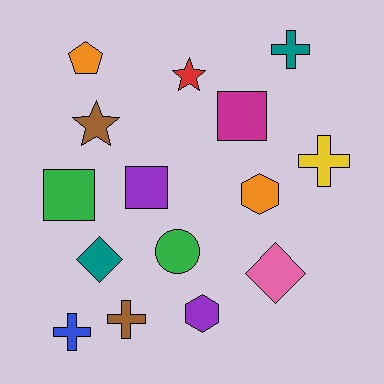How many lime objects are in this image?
There are no lime objects.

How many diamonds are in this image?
There are 2 diamonds.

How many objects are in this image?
There are 15 objects.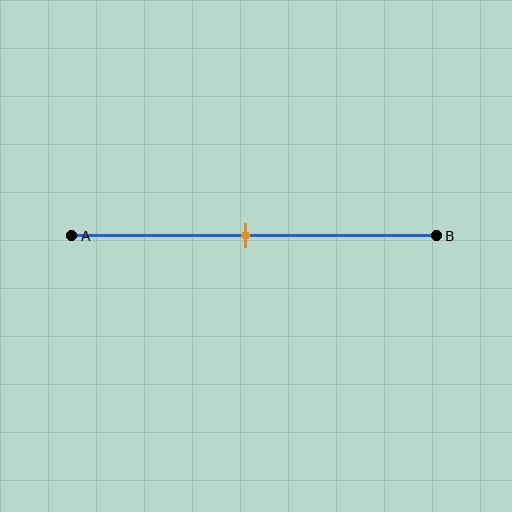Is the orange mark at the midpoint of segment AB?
Yes, the mark is approximately at the midpoint.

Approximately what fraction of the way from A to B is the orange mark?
The orange mark is approximately 50% of the way from A to B.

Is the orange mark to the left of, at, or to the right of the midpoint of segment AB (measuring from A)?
The orange mark is approximately at the midpoint of segment AB.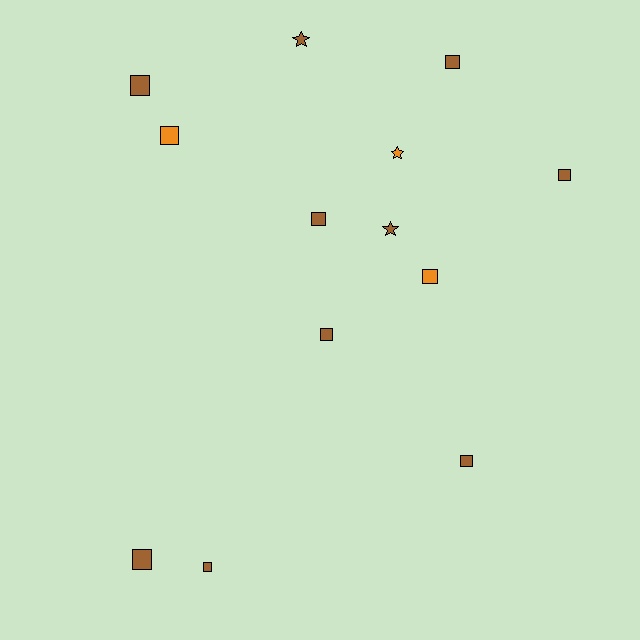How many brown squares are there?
There are 8 brown squares.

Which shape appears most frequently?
Square, with 10 objects.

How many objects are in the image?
There are 13 objects.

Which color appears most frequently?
Brown, with 10 objects.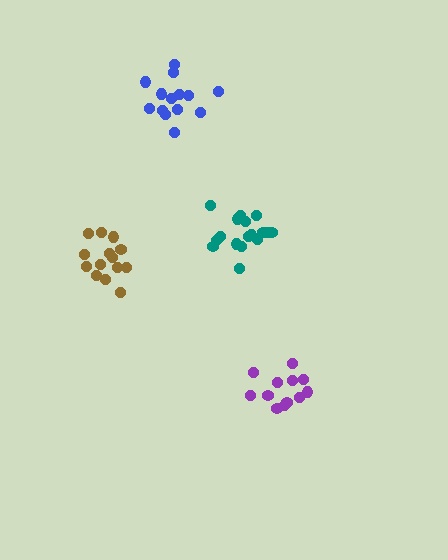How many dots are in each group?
Group 1: 17 dots, Group 2: 12 dots, Group 3: 14 dots, Group 4: 14 dots (57 total).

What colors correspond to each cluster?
The clusters are colored: teal, purple, blue, brown.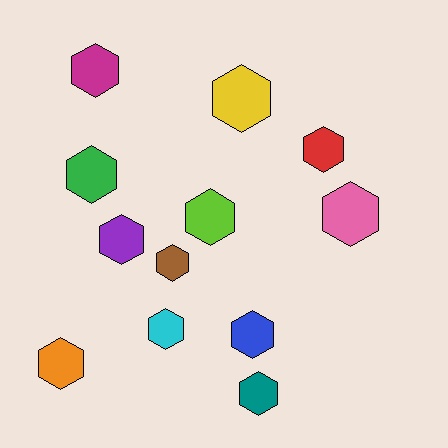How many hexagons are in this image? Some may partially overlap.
There are 12 hexagons.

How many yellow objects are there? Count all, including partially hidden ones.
There is 1 yellow object.